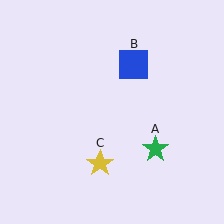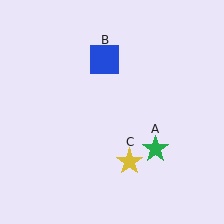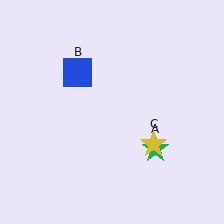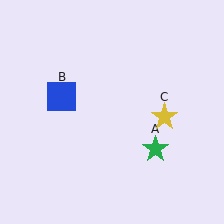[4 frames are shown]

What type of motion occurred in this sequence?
The blue square (object B), yellow star (object C) rotated counterclockwise around the center of the scene.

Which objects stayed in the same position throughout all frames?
Green star (object A) remained stationary.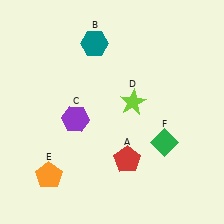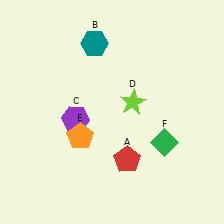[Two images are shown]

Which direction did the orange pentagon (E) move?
The orange pentagon (E) moved up.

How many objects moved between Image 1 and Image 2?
1 object moved between the two images.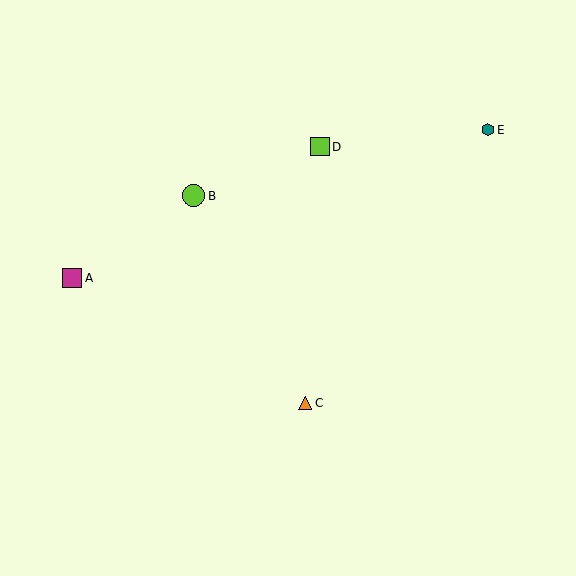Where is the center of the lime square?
The center of the lime square is at (320, 147).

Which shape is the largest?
The lime circle (labeled B) is the largest.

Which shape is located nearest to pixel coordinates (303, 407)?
The orange triangle (labeled C) at (305, 403) is nearest to that location.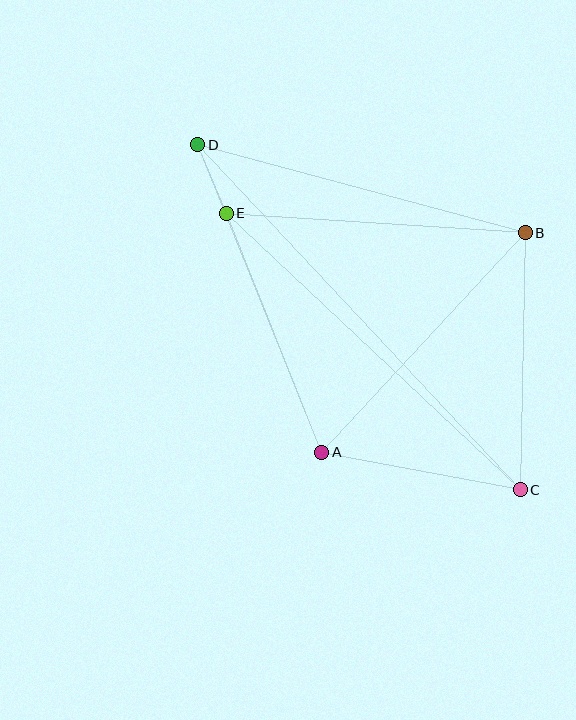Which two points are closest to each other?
Points D and E are closest to each other.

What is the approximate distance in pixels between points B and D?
The distance between B and D is approximately 339 pixels.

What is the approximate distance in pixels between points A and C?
The distance between A and C is approximately 202 pixels.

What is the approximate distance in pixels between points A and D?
The distance between A and D is approximately 332 pixels.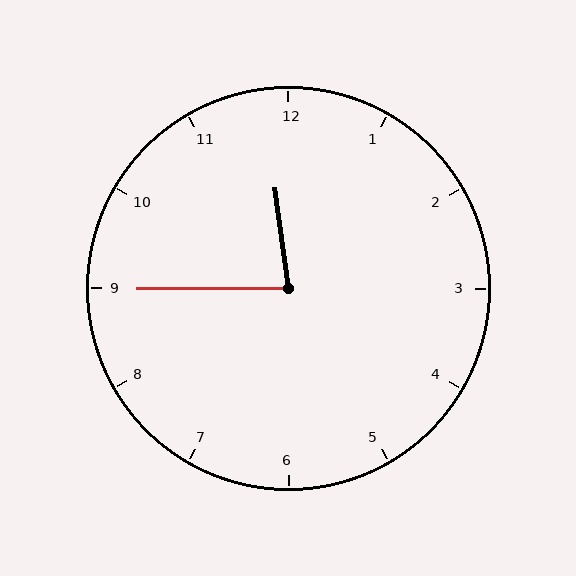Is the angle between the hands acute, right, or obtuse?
It is acute.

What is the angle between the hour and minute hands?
Approximately 82 degrees.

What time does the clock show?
11:45.